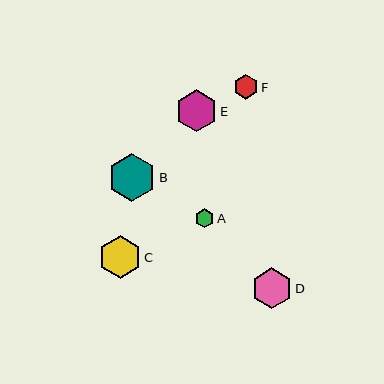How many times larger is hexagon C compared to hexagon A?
Hexagon C is approximately 2.3 times the size of hexagon A.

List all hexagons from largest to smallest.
From largest to smallest: B, C, E, D, F, A.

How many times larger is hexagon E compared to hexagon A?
Hexagon E is approximately 2.3 times the size of hexagon A.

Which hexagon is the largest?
Hexagon B is the largest with a size of approximately 48 pixels.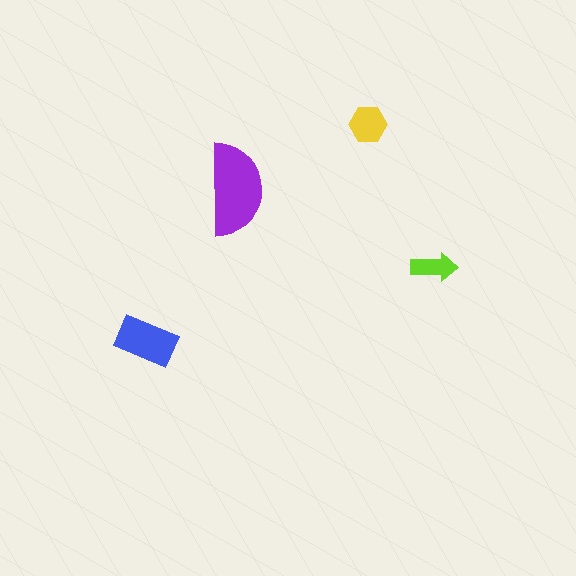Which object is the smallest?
The lime arrow.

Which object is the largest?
The purple semicircle.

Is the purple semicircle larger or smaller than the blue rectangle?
Larger.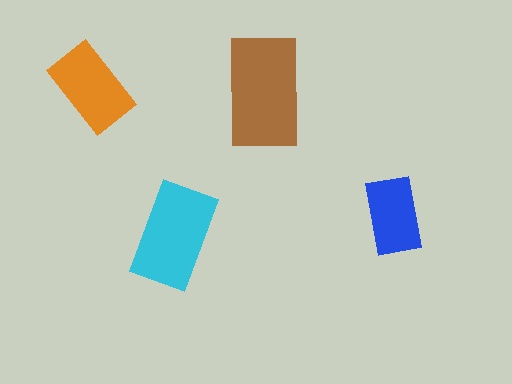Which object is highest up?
The orange rectangle is topmost.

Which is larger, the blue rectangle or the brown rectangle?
The brown one.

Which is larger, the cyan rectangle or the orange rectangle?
The cyan one.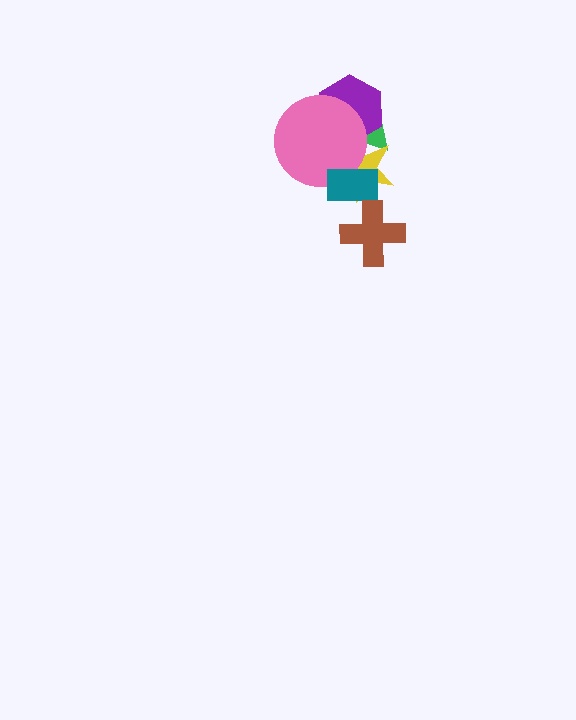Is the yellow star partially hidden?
Yes, it is partially covered by another shape.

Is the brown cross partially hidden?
No, no other shape covers it.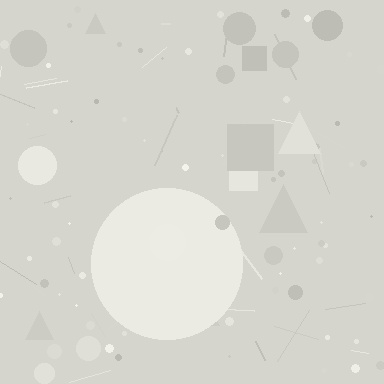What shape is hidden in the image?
A circle is hidden in the image.